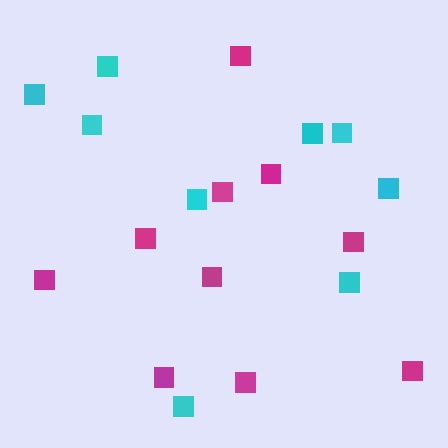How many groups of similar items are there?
There are 2 groups: one group of magenta squares (10) and one group of cyan squares (9).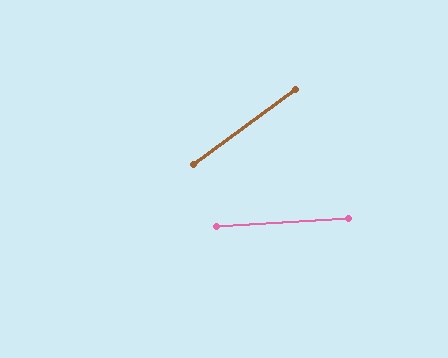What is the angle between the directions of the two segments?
Approximately 33 degrees.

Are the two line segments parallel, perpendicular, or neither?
Neither parallel nor perpendicular — they differ by about 33°.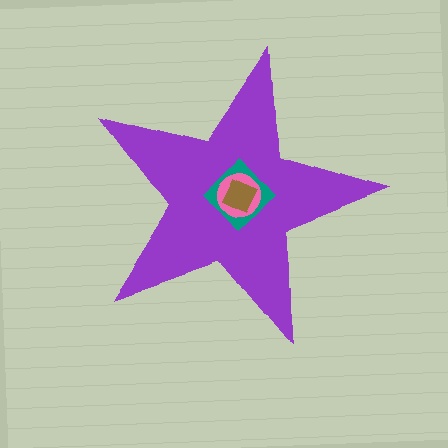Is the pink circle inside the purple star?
Yes.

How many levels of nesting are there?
4.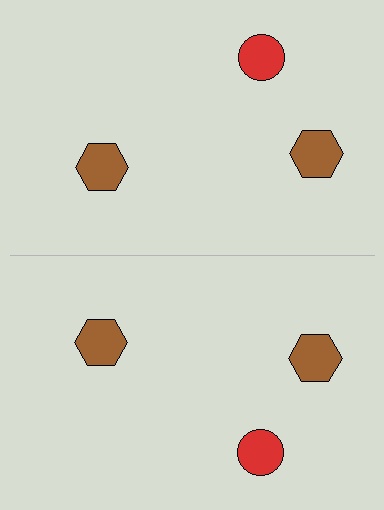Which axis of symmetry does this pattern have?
The pattern has a horizontal axis of symmetry running through the center of the image.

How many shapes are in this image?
There are 6 shapes in this image.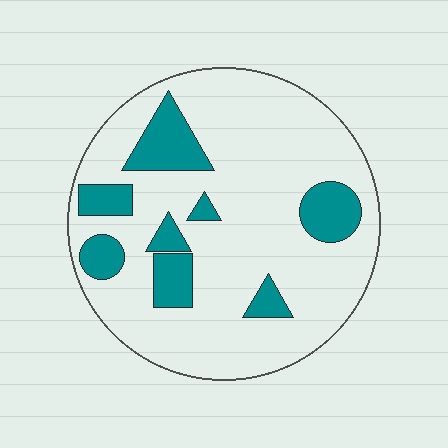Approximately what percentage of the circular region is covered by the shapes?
Approximately 20%.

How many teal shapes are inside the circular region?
8.